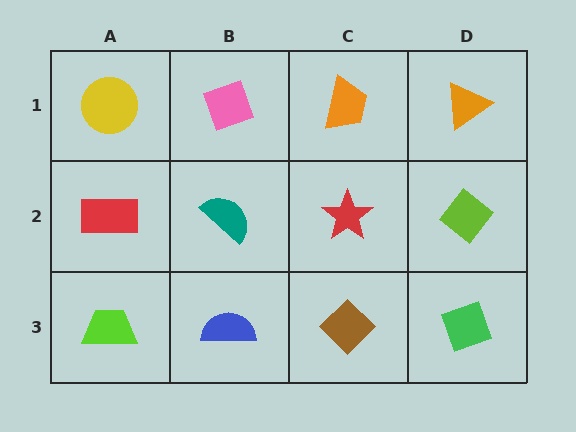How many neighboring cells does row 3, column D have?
2.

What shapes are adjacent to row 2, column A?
A yellow circle (row 1, column A), a lime trapezoid (row 3, column A), a teal semicircle (row 2, column B).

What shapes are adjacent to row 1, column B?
A teal semicircle (row 2, column B), a yellow circle (row 1, column A), an orange trapezoid (row 1, column C).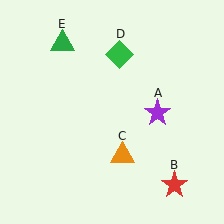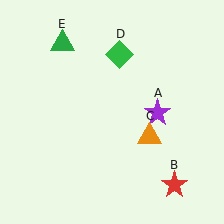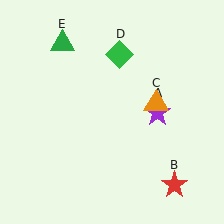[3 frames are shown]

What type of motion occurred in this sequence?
The orange triangle (object C) rotated counterclockwise around the center of the scene.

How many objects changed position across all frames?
1 object changed position: orange triangle (object C).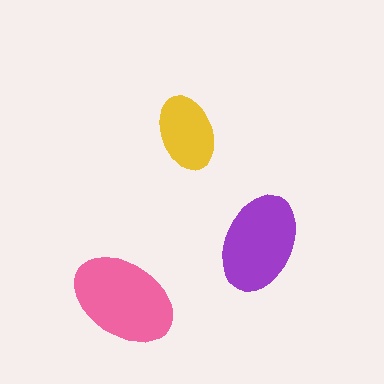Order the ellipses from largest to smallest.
the pink one, the purple one, the yellow one.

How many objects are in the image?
There are 3 objects in the image.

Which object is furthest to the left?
The pink ellipse is leftmost.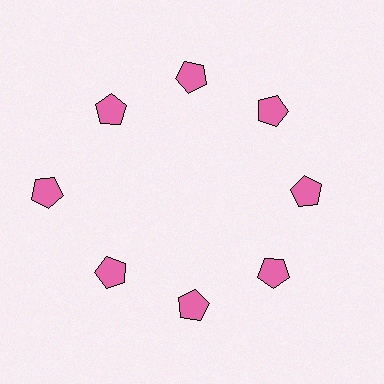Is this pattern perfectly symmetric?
No. The 8 pink pentagons are arranged in a ring, but one element near the 9 o'clock position is pushed outward from the center, breaking the 8-fold rotational symmetry.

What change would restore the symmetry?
The symmetry would be restored by moving it inward, back onto the ring so that all 8 pentagons sit at equal angles and equal distance from the center.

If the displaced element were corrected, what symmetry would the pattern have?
It would have 8-fold rotational symmetry — the pattern would map onto itself every 45 degrees.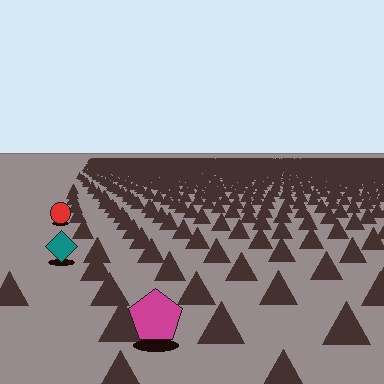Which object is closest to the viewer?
The magenta pentagon is closest. The texture marks near it are larger and more spread out.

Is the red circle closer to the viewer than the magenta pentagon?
No. The magenta pentagon is closer — you can tell from the texture gradient: the ground texture is coarser near it.